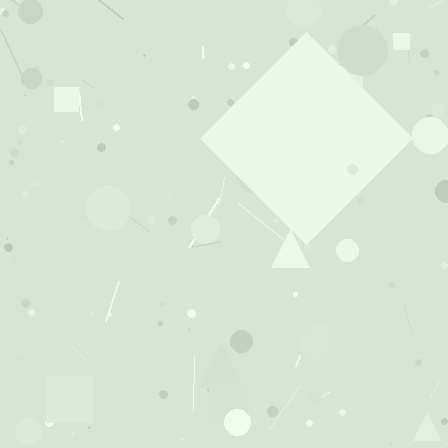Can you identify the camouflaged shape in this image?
The camouflaged shape is a diamond.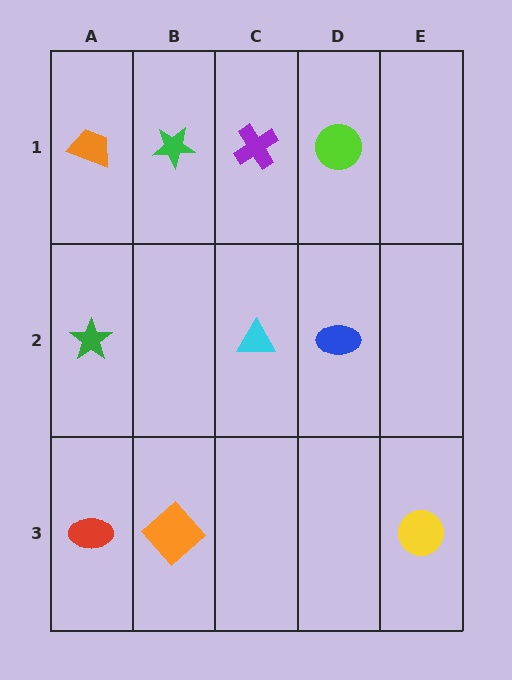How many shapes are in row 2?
3 shapes.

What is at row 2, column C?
A cyan triangle.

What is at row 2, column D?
A blue ellipse.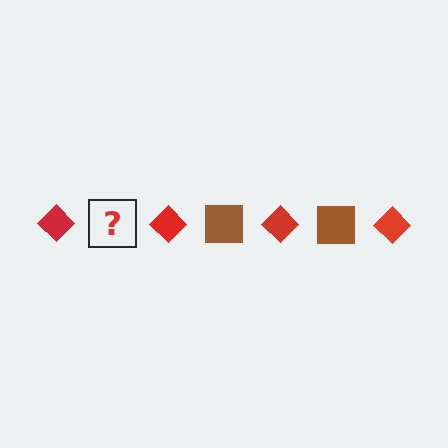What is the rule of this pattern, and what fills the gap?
The rule is that the pattern alternates between red diamond and brown square. The gap should be filled with a brown square.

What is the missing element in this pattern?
The missing element is a brown square.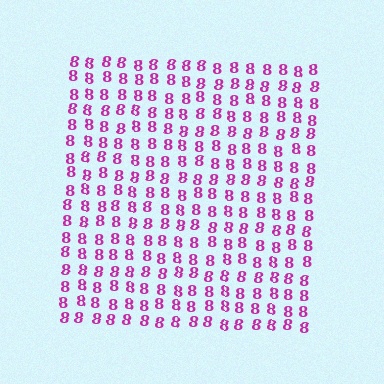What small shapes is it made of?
It is made of small digit 8's.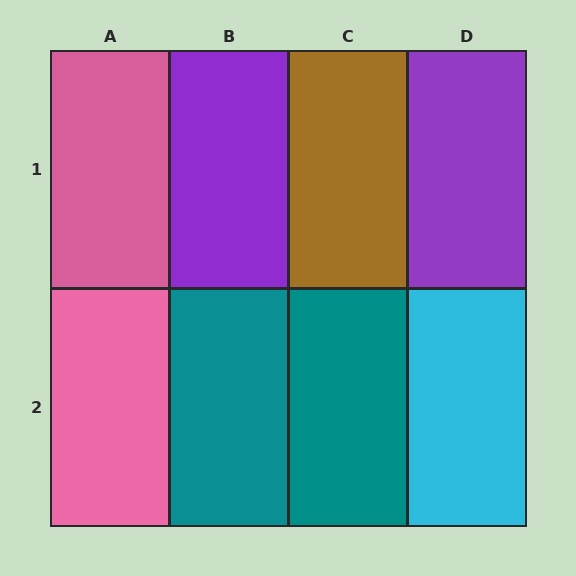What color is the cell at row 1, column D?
Purple.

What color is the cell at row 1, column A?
Pink.